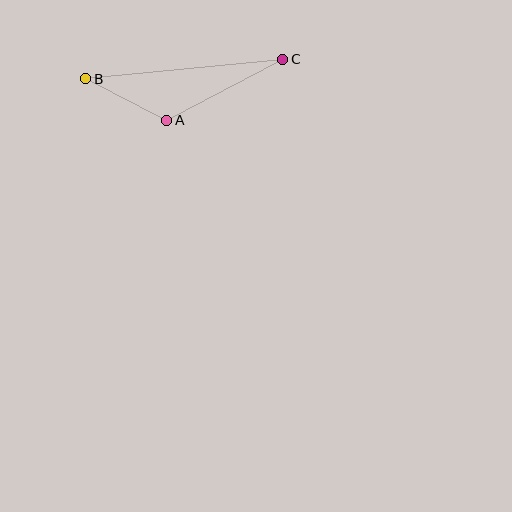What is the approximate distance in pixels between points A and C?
The distance between A and C is approximately 131 pixels.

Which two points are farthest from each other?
Points B and C are farthest from each other.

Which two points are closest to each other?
Points A and B are closest to each other.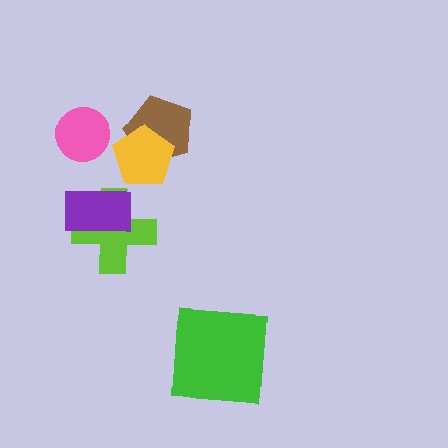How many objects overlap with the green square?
0 objects overlap with the green square.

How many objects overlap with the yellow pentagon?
1 object overlaps with the yellow pentagon.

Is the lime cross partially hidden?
Yes, it is partially covered by another shape.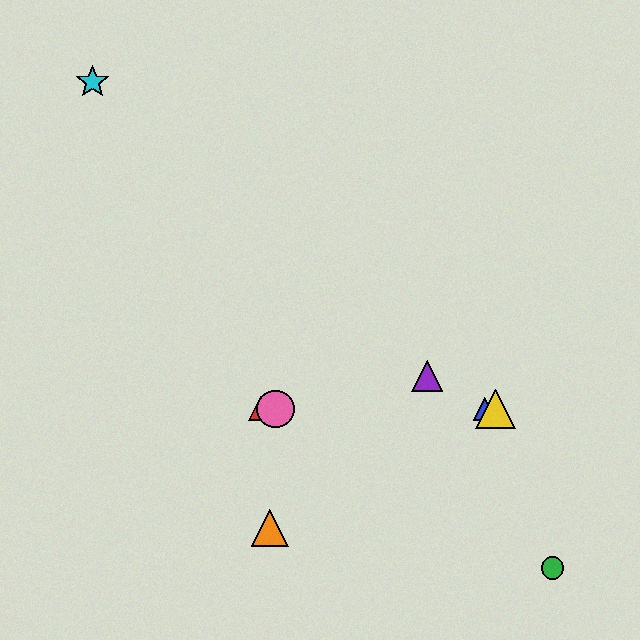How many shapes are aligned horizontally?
4 shapes (the red triangle, the blue triangle, the yellow triangle, the pink circle) are aligned horizontally.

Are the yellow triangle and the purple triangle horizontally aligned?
No, the yellow triangle is at y≈409 and the purple triangle is at y≈376.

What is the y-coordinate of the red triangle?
The red triangle is at y≈409.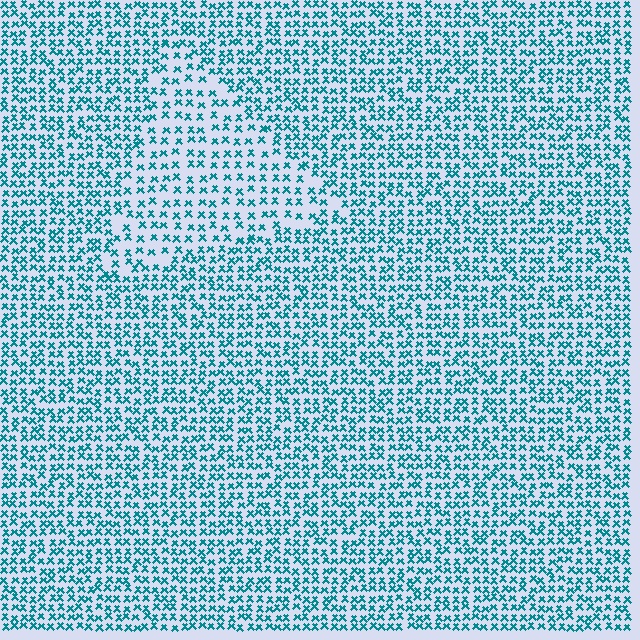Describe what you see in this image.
The image contains small teal elements arranged at two different densities. A triangle-shaped region is visible where the elements are less densely packed than the surrounding area.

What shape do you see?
I see a triangle.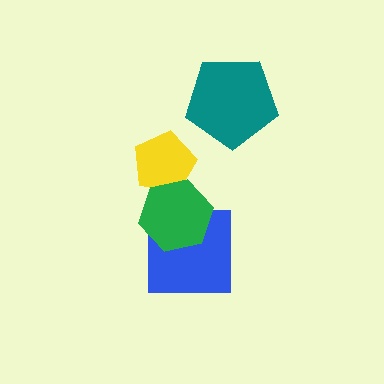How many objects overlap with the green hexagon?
2 objects overlap with the green hexagon.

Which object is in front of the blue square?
The green hexagon is in front of the blue square.